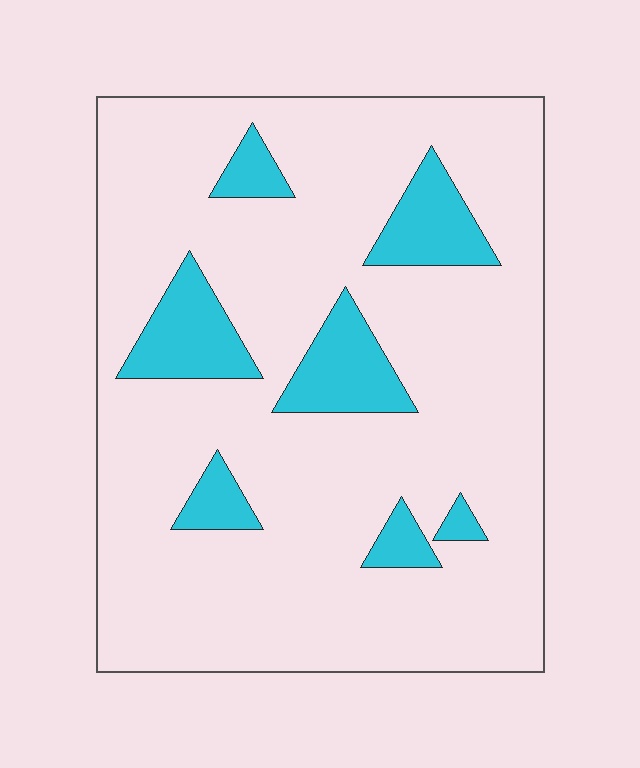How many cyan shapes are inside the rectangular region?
7.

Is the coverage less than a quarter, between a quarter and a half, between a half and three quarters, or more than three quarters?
Less than a quarter.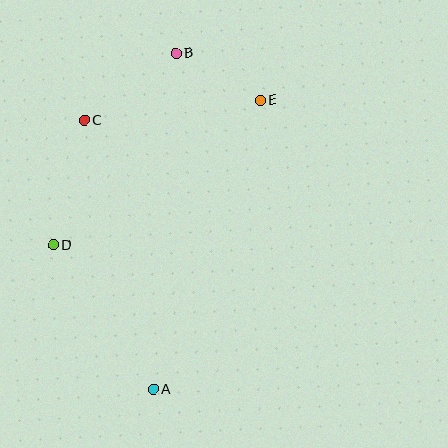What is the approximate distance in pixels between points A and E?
The distance between A and E is approximately 308 pixels.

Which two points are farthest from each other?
Points A and B are farthest from each other.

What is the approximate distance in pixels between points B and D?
The distance between B and D is approximately 228 pixels.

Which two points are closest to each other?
Points B and E are closest to each other.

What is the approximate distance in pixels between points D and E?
The distance between D and E is approximately 253 pixels.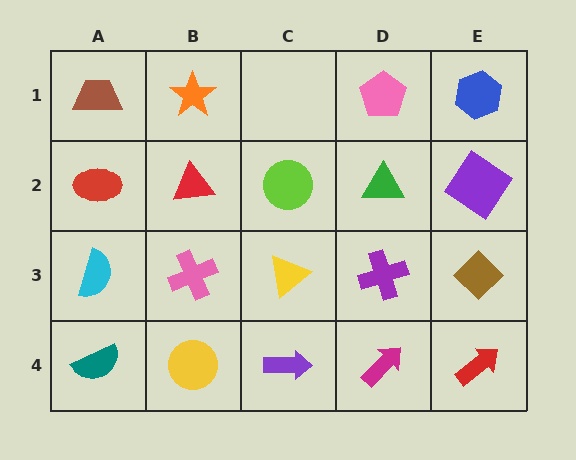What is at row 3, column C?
A yellow triangle.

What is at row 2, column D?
A green triangle.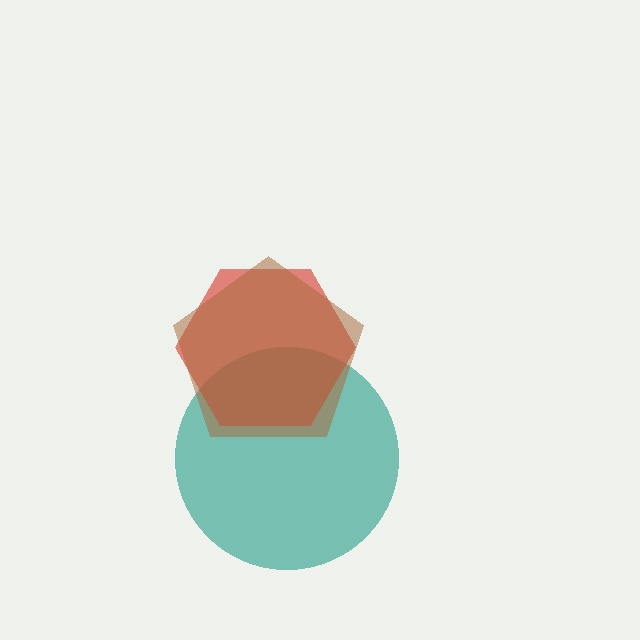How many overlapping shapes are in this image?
There are 3 overlapping shapes in the image.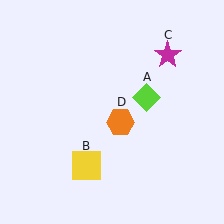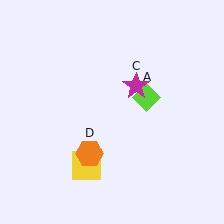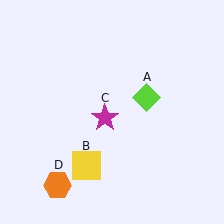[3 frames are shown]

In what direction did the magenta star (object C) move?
The magenta star (object C) moved down and to the left.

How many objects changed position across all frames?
2 objects changed position: magenta star (object C), orange hexagon (object D).